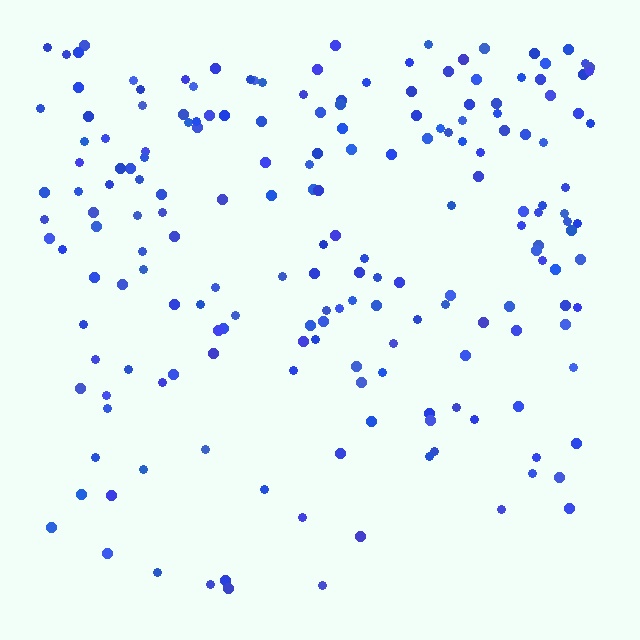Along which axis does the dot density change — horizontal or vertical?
Vertical.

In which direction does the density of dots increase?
From bottom to top, with the top side densest.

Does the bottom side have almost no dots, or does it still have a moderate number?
Still a moderate number, just noticeably fewer than the top.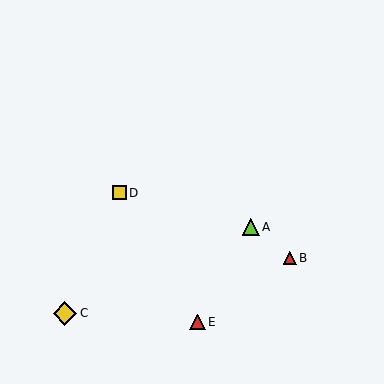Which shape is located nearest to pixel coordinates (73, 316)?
The yellow diamond (labeled C) at (65, 313) is nearest to that location.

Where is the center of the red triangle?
The center of the red triangle is at (290, 258).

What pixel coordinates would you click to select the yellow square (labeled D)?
Click at (119, 193) to select the yellow square D.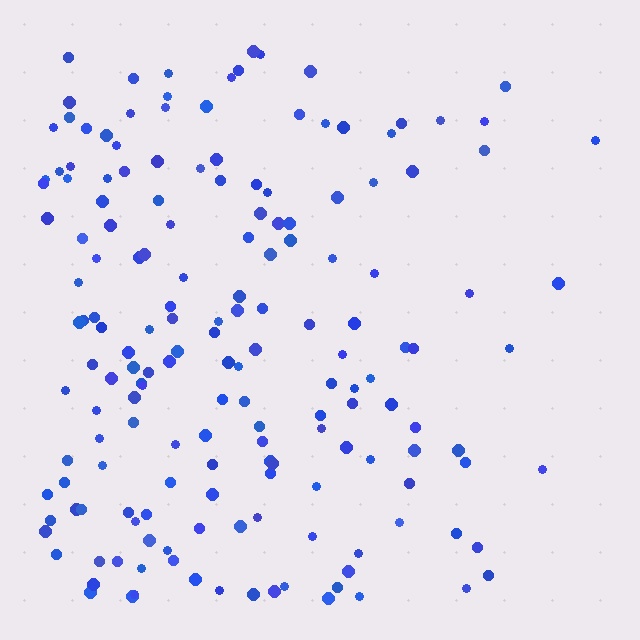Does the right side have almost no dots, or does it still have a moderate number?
Still a moderate number, just noticeably fewer than the left.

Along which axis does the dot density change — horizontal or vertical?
Horizontal.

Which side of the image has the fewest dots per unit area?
The right.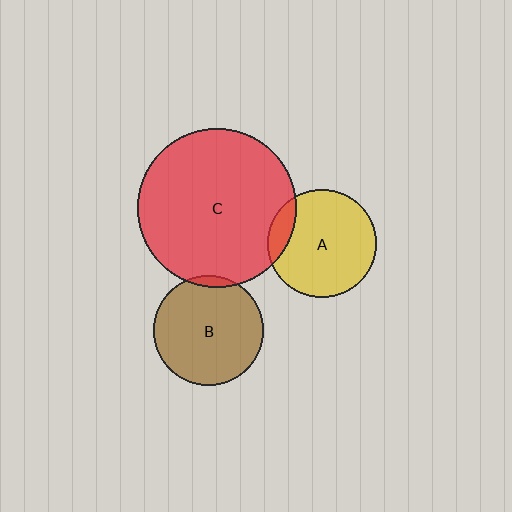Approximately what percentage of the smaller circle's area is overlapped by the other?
Approximately 5%.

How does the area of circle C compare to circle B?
Approximately 2.1 times.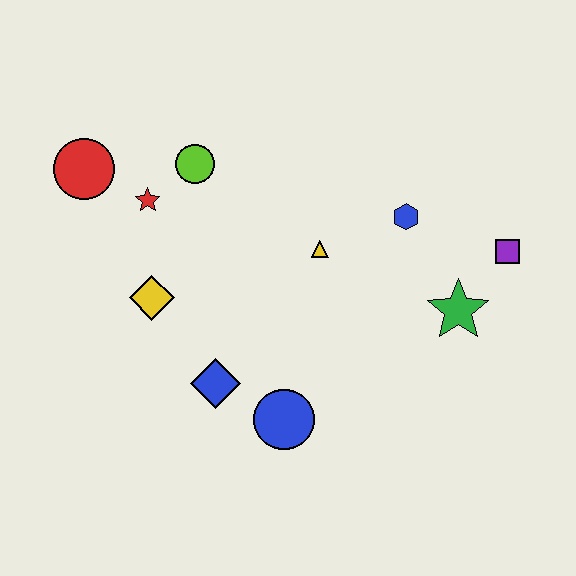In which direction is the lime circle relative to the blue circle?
The lime circle is above the blue circle.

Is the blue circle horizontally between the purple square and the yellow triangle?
No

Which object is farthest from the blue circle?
The red circle is farthest from the blue circle.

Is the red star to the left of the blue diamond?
Yes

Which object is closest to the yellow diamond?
The red star is closest to the yellow diamond.